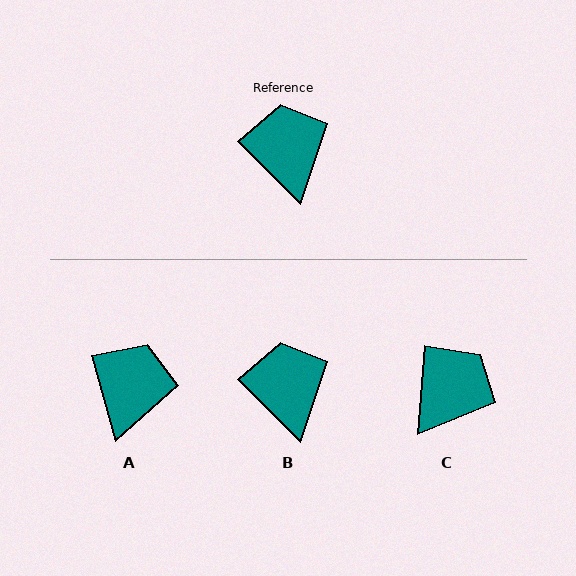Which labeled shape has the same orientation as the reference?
B.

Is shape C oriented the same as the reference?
No, it is off by about 50 degrees.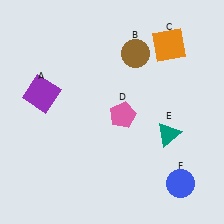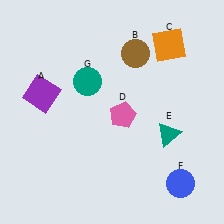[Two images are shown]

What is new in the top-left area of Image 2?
A teal circle (G) was added in the top-left area of Image 2.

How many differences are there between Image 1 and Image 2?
There is 1 difference between the two images.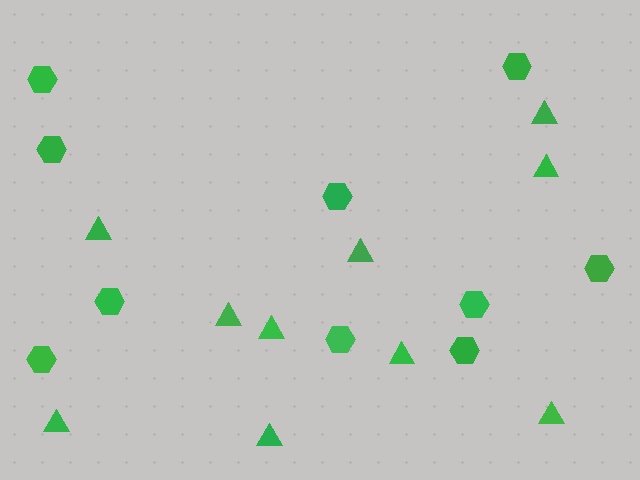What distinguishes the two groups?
There are 2 groups: one group of triangles (10) and one group of hexagons (10).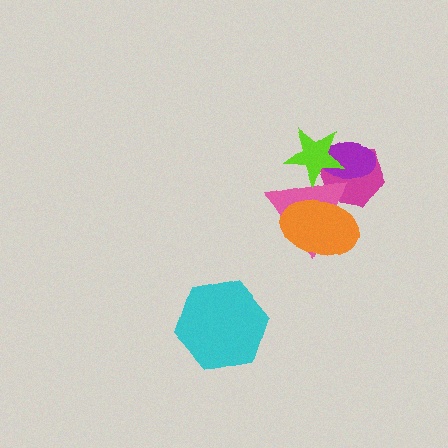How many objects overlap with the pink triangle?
4 objects overlap with the pink triangle.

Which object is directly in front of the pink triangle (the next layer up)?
The orange ellipse is directly in front of the pink triangle.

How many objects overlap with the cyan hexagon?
0 objects overlap with the cyan hexagon.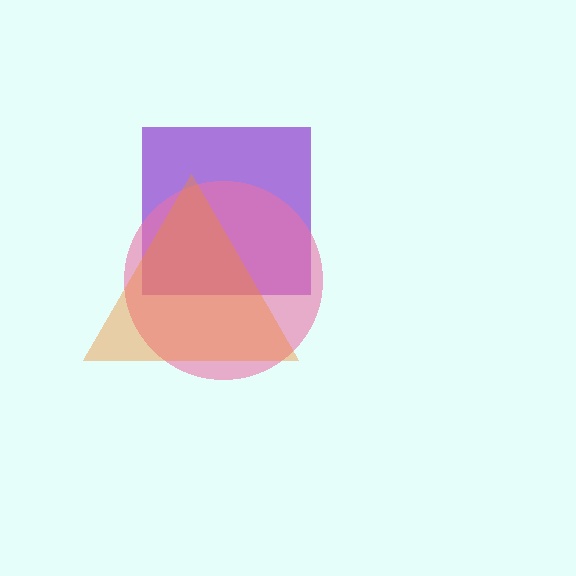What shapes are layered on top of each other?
The layered shapes are: a purple square, a pink circle, an orange triangle.